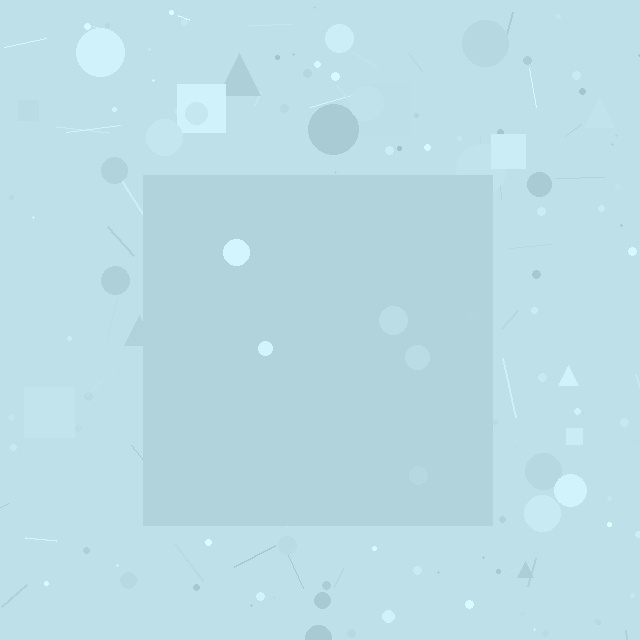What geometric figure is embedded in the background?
A square is embedded in the background.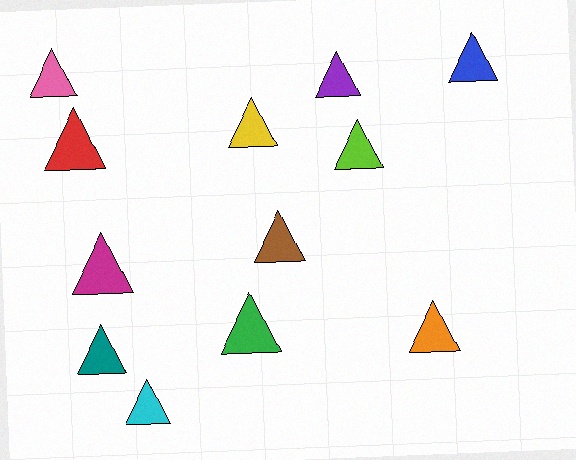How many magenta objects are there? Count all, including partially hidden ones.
There is 1 magenta object.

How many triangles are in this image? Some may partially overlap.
There are 12 triangles.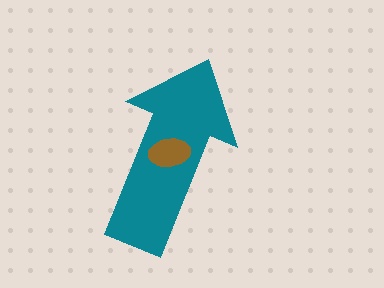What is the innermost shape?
The brown ellipse.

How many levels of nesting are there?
2.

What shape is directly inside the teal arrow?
The brown ellipse.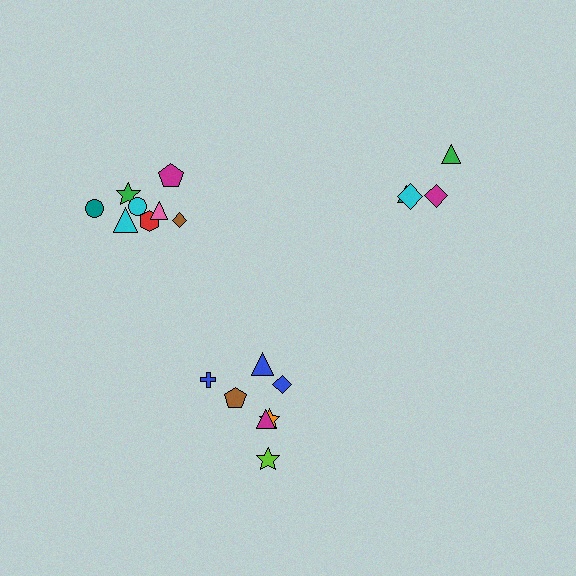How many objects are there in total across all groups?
There are 19 objects.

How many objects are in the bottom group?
There are 7 objects.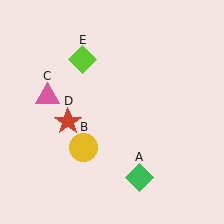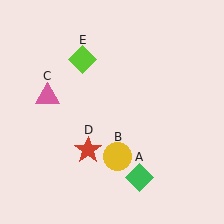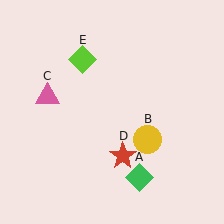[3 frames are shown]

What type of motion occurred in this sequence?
The yellow circle (object B), red star (object D) rotated counterclockwise around the center of the scene.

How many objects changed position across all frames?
2 objects changed position: yellow circle (object B), red star (object D).